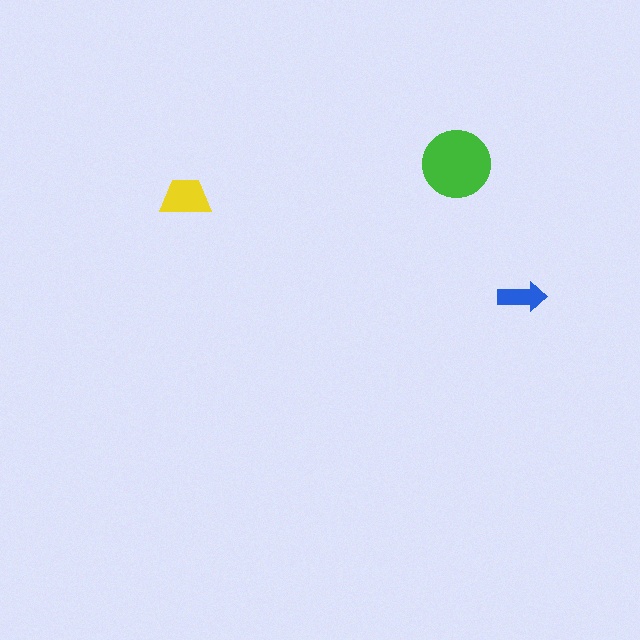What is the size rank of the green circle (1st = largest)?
1st.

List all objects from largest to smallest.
The green circle, the yellow trapezoid, the blue arrow.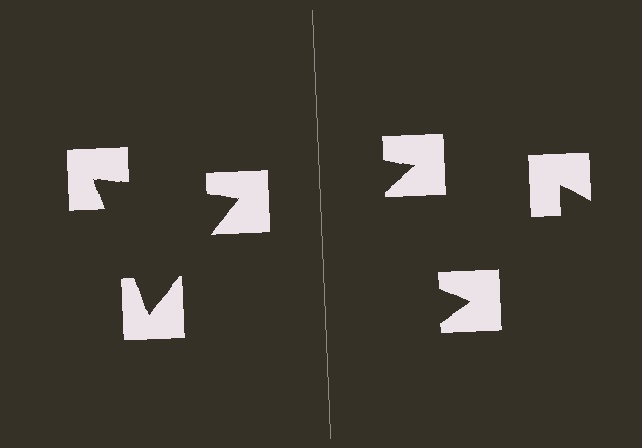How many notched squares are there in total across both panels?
6 — 3 on each side.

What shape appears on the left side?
An illusory triangle.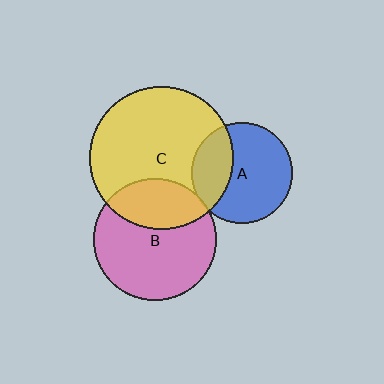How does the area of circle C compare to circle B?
Approximately 1.4 times.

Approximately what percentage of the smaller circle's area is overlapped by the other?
Approximately 30%.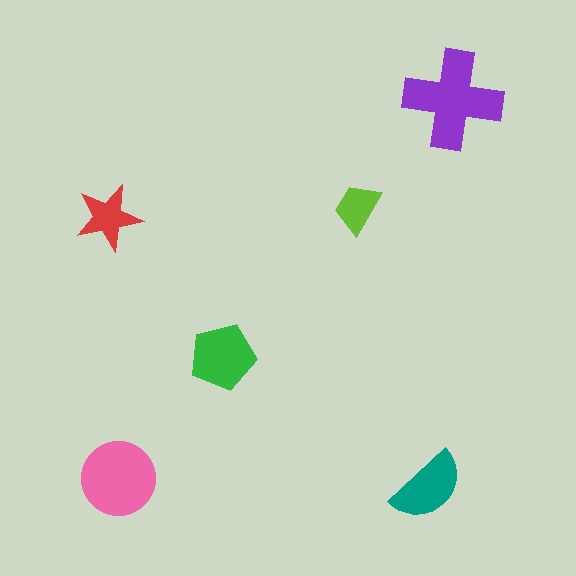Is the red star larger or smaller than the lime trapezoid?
Larger.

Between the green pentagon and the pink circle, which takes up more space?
The pink circle.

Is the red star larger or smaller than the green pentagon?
Smaller.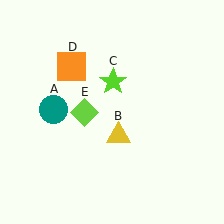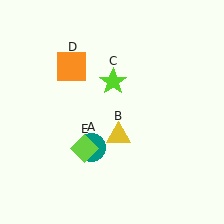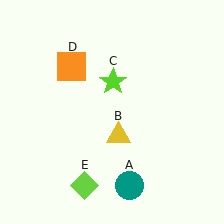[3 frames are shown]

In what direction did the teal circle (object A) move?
The teal circle (object A) moved down and to the right.